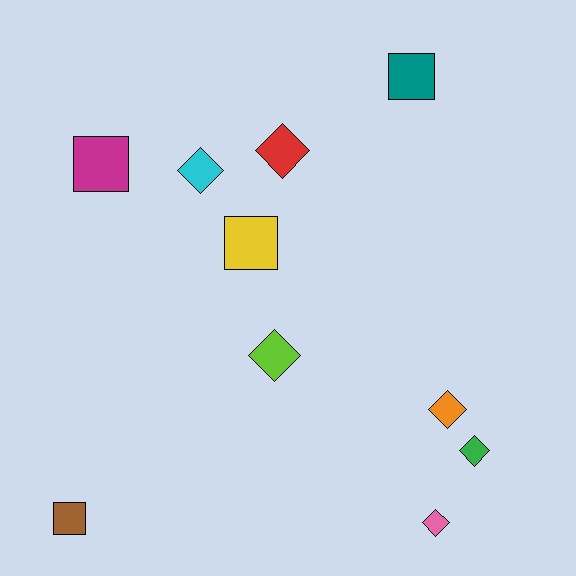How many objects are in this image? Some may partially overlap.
There are 10 objects.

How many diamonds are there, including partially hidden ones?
There are 6 diamonds.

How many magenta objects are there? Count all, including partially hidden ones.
There is 1 magenta object.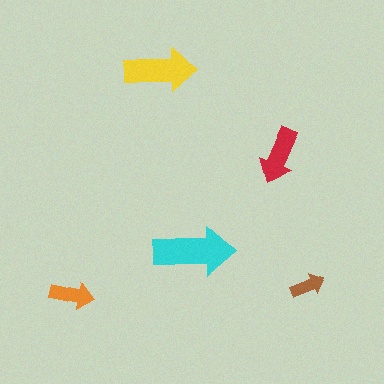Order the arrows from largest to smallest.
the cyan one, the yellow one, the red one, the orange one, the brown one.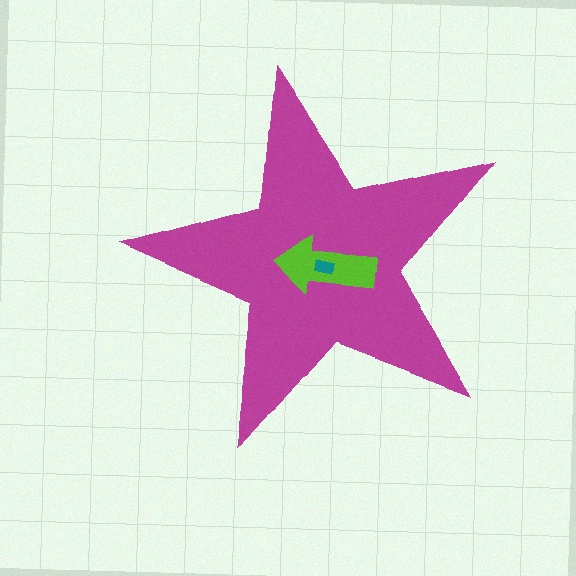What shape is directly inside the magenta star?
The lime arrow.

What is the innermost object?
The teal rectangle.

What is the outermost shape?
The magenta star.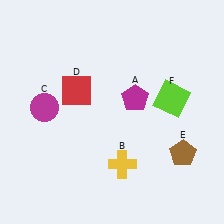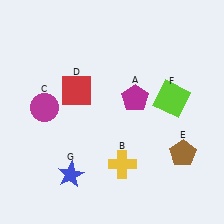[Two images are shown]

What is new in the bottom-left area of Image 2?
A blue star (G) was added in the bottom-left area of Image 2.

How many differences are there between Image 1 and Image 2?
There is 1 difference between the two images.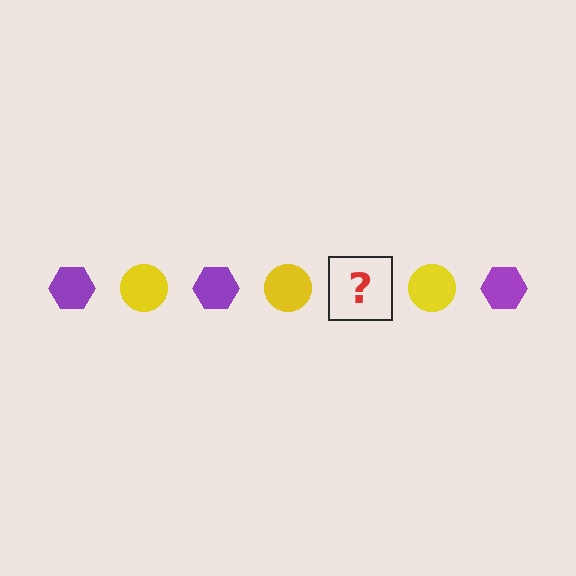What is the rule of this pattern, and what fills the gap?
The rule is that the pattern alternates between purple hexagon and yellow circle. The gap should be filled with a purple hexagon.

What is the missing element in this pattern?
The missing element is a purple hexagon.